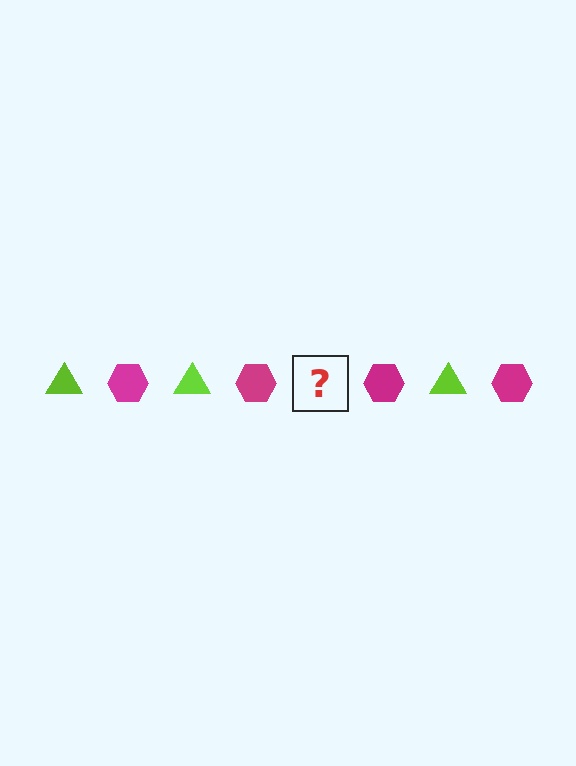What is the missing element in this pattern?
The missing element is a lime triangle.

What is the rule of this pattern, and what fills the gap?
The rule is that the pattern alternates between lime triangle and magenta hexagon. The gap should be filled with a lime triangle.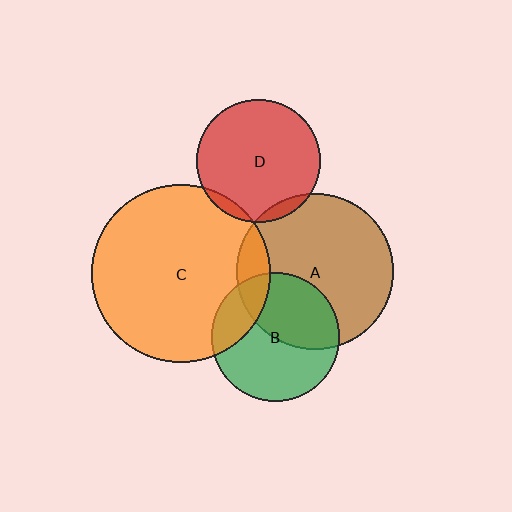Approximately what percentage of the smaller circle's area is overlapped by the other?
Approximately 20%.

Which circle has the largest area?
Circle C (orange).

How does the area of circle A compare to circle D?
Approximately 1.6 times.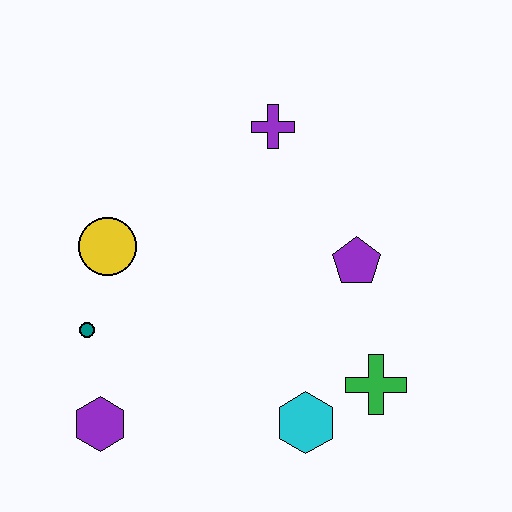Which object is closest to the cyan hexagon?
The green cross is closest to the cyan hexagon.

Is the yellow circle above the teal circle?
Yes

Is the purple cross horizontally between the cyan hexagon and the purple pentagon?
No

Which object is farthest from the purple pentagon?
The purple hexagon is farthest from the purple pentagon.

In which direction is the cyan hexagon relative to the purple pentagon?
The cyan hexagon is below the purple pentagon.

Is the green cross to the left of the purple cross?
No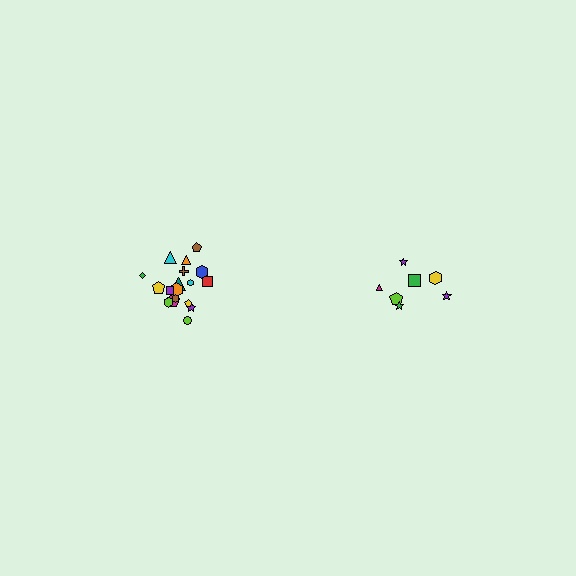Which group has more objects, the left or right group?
The left group.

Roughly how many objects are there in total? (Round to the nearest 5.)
Roughly 25 objects in total.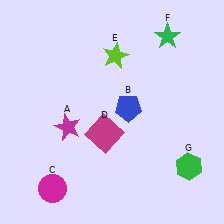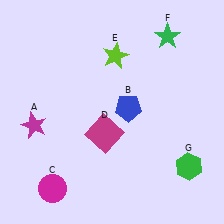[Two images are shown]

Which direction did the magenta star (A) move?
The magenta star (A) moved left.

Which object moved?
The magenta star (A) moved left.